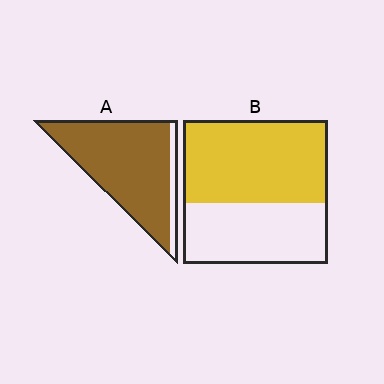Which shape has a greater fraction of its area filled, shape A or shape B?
Shape A.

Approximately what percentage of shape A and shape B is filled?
A is approximately 90% and B is approximately 60%.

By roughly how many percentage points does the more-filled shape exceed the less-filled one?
By roughly 30 percentage points (A over B).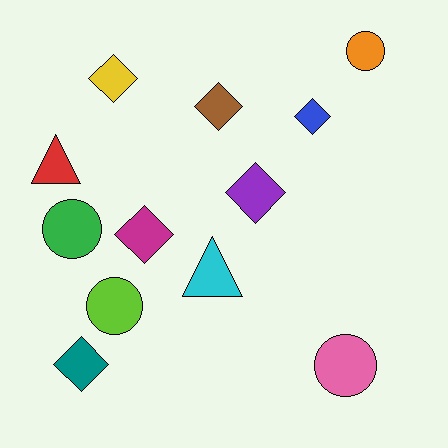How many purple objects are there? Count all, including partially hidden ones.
There is 1 purple object.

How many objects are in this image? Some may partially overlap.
There are 12 objects.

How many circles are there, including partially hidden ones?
There are 4 circles.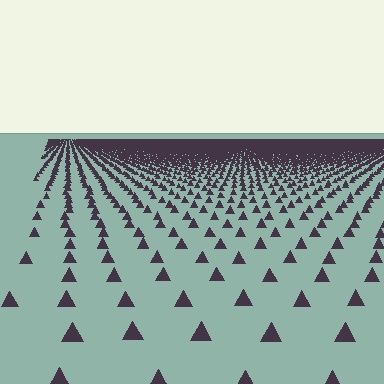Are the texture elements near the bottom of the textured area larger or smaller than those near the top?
Larger. Near the bottom, elements are closer to the viewer and appear at a bigger on-screen size.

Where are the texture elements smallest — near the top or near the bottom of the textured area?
Near the top.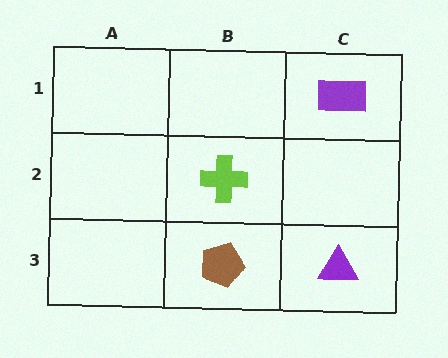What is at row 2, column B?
A lime cross.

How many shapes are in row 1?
1 shape.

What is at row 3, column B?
A brown pentagon.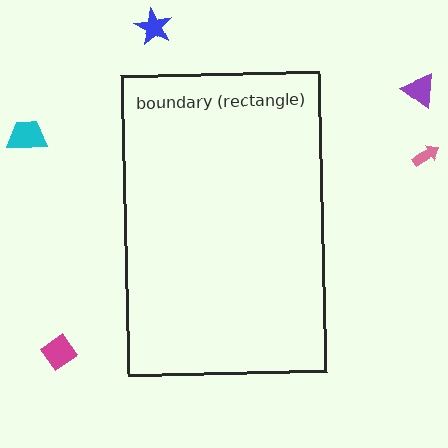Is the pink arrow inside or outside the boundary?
Outside.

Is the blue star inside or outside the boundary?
Outside.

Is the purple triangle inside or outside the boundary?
Outside.